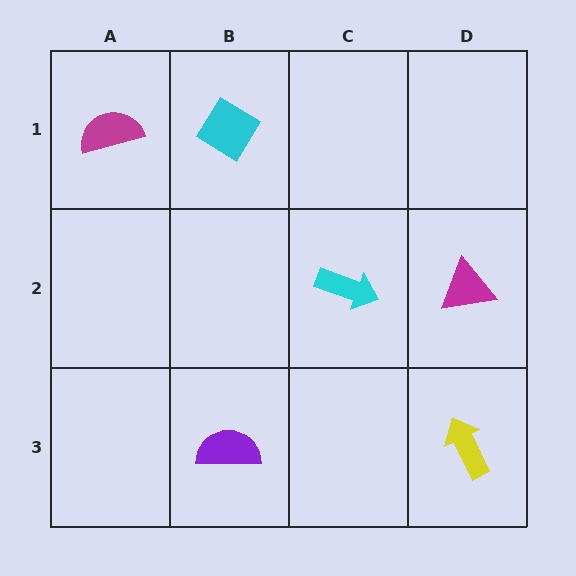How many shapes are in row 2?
2 shapes.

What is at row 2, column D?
A magenta triangle.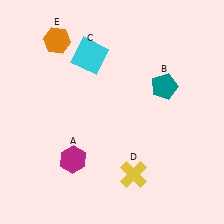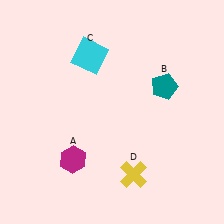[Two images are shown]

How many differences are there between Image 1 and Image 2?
There is 1 difference between the two images.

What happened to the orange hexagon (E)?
The orange hexagon (E) was removed in Image 2. It was in the top-left area of Image 1.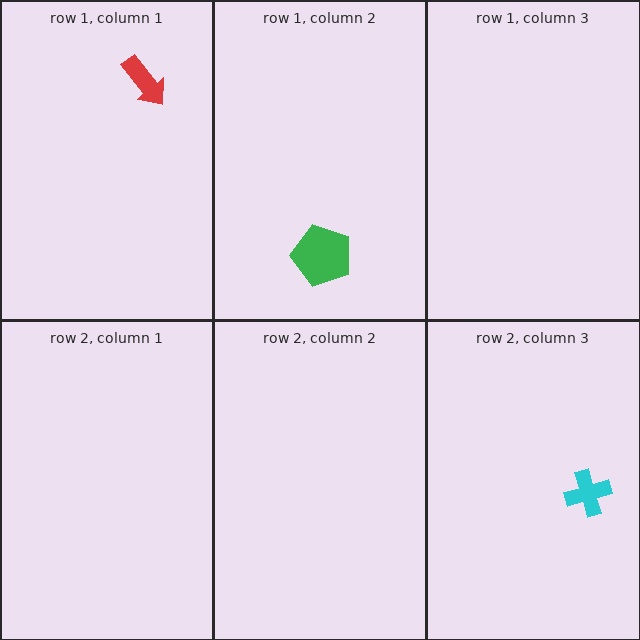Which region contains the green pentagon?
The row 1, column 2 region.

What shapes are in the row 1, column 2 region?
The green pentagon.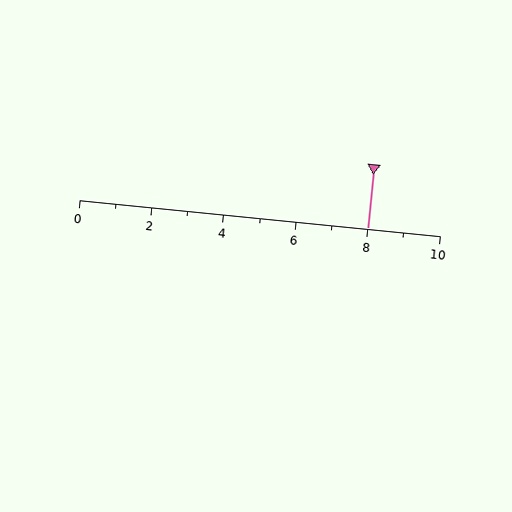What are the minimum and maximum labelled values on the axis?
The axis runs from 0 to 10.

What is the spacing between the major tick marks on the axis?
The major ticks are spaced 2 apart.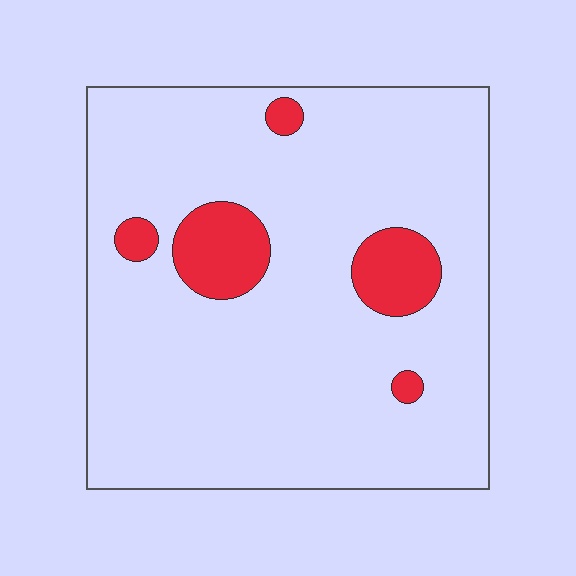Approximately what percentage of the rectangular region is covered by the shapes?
Approximately 10%.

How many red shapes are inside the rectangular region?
5.